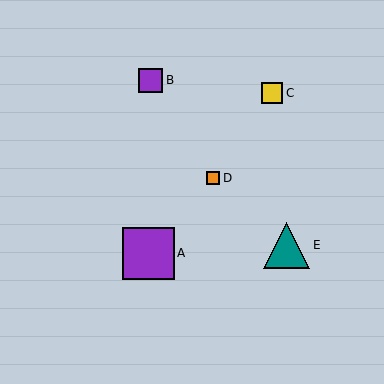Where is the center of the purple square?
The center of the purple square is at (151, 80).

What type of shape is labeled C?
Shape C is a yellow square.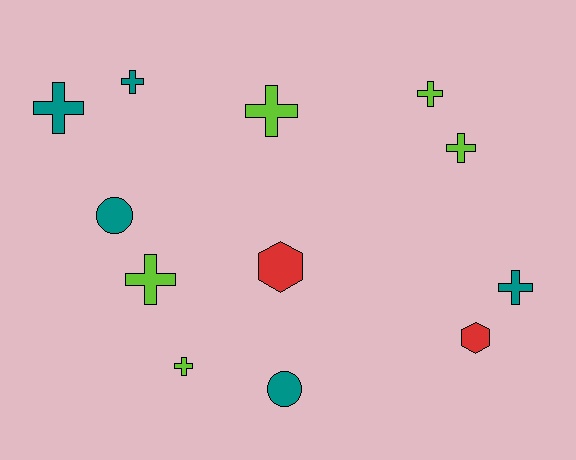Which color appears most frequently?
Teal, with 5 objects.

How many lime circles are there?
There are no lime circles.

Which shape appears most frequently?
Cross, with 8 objects.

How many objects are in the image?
There are 12 objects.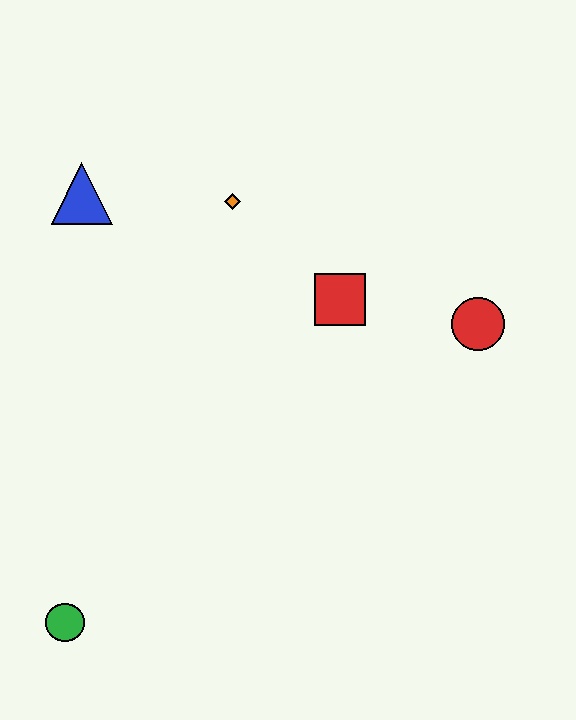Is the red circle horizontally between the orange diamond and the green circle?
No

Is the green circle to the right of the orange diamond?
No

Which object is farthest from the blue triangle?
The green circle is farthest from the blue triangle.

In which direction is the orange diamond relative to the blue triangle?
The orange diamond is to the right of the blue triangle.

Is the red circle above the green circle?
Yes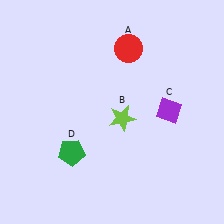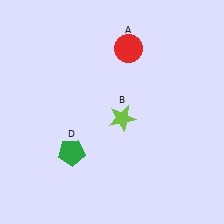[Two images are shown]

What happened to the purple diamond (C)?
The purple diamond (C) was removed in Image 2. It was in the top-right area of Image 1.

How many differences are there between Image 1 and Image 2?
There is 1 difference between the two images.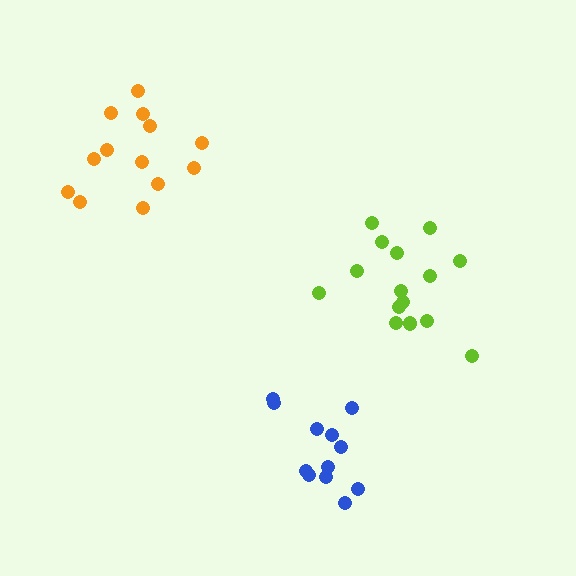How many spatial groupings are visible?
There are 3 spatial groupings.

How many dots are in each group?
Group 1: 15 dots, Group 2: 12 dots, Group 3: 13 dots (40 total).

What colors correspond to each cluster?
The clusters are colored: lime, blue, orange.